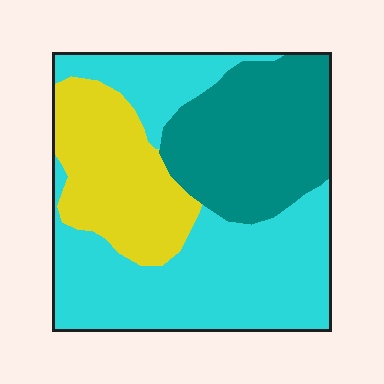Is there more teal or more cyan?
Cyan.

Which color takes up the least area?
Yellow, at roughly 25%.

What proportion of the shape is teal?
Teal takes up about one quarter (1/4) of the shape.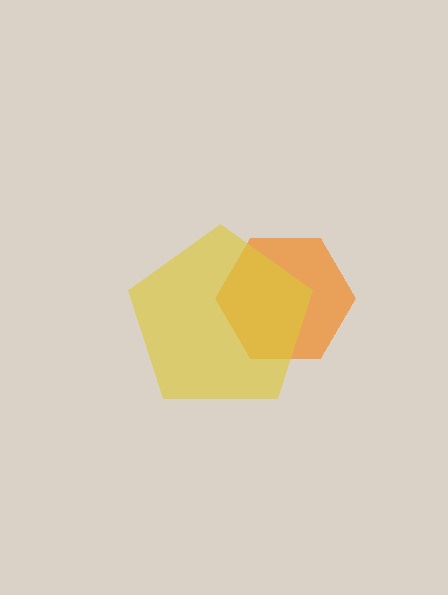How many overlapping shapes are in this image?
There are 2 overlapping shapes in the image.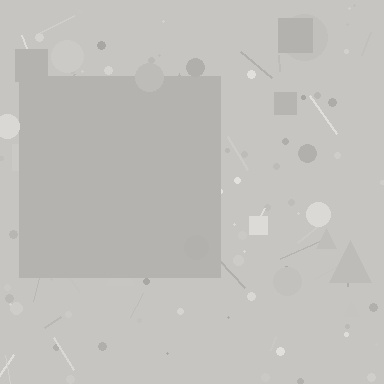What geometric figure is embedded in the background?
A square is embedded in the background.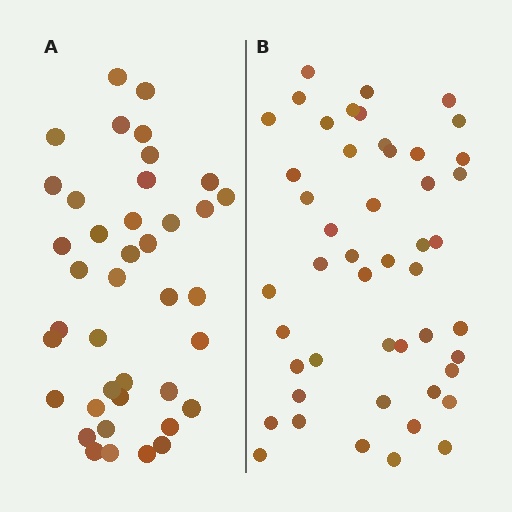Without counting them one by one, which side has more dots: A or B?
Region B (the right region) has more dots.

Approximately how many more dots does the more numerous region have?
Region B has roughly 8 or so more dots than region A.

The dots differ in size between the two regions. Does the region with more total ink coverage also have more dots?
No. Region A has more total ink coverage because its dots are larger, but region B actually contains more individual dots. Total area can be misleading — the number of items is what matters here.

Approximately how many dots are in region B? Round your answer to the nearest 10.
About 50 dots. (The exact count is 48, which rounds to 50.)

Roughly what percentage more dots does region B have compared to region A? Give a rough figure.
About 20% more.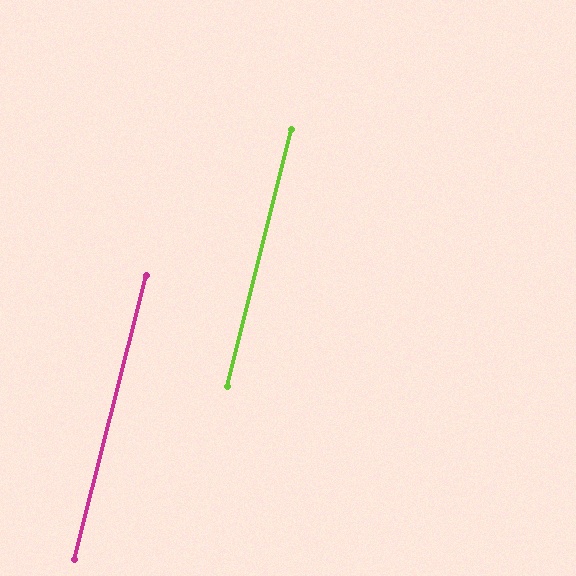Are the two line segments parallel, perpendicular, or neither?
Parallel — their directions differ by only 0.1°.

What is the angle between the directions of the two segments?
Approximately 0 degrees.